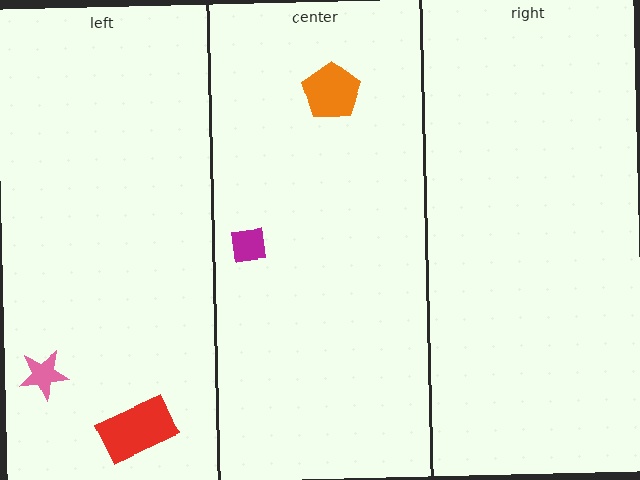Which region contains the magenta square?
The center region.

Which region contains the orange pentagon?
The center region.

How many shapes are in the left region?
2.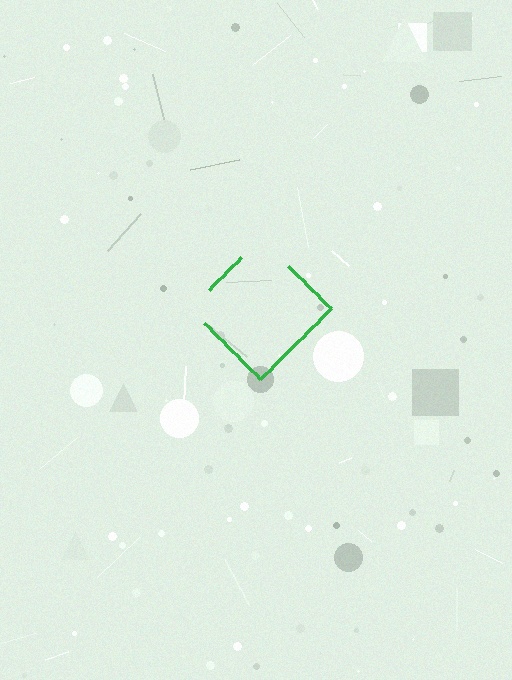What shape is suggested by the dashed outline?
The dashed outline suggests a diamond.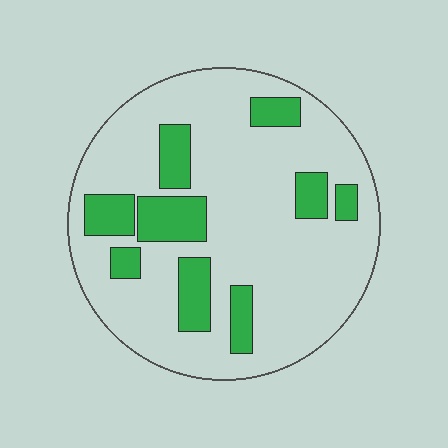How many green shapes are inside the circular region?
9.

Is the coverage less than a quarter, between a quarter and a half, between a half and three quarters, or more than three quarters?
Less than a quarter.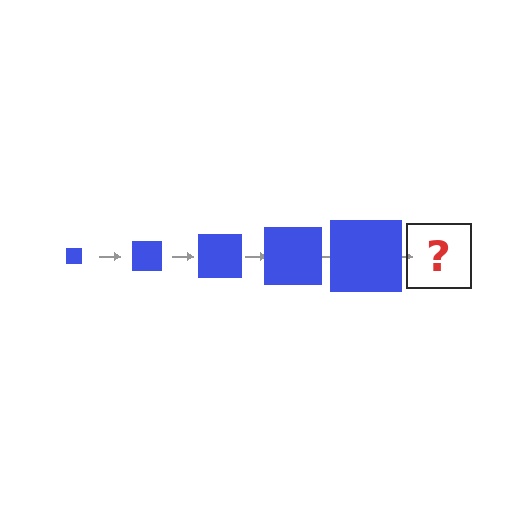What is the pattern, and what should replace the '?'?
The pattern is that the square gets progressively larger each step. The '?' should be a blue square, larger than the previous one.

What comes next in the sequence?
The next element should be a blue square, larger than the previous one.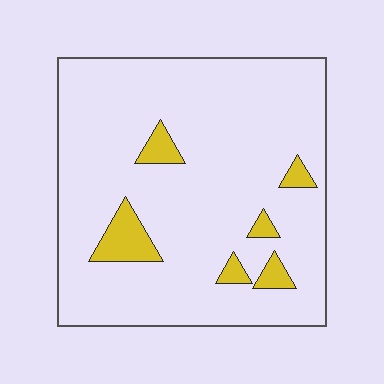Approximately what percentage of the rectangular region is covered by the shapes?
Approximately 10%.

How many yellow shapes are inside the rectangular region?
6.